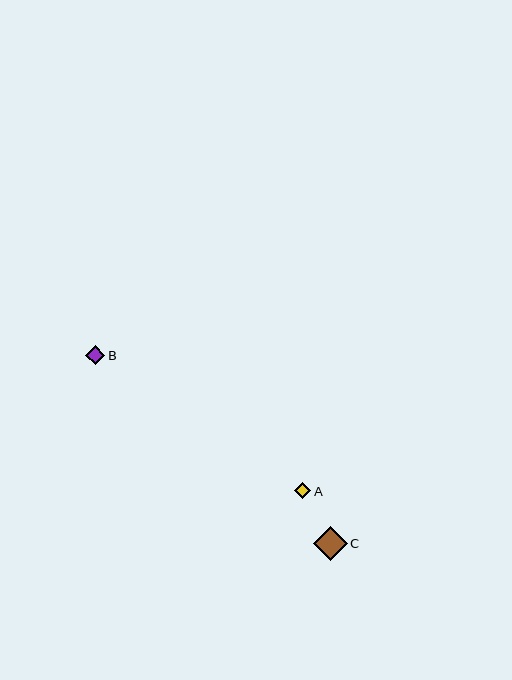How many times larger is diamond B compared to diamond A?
Diamond B is approximately 1.2 times the size of diamond A.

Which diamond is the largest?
Diamond C is the largest with a size of approximately 34 pixels.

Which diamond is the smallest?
Diamond A is the smallest with a size of approximately 16 pixels.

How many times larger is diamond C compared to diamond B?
Diamond C is approximately 1.8 times the size of diamond B.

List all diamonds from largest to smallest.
From largest to smallest: C, B, A.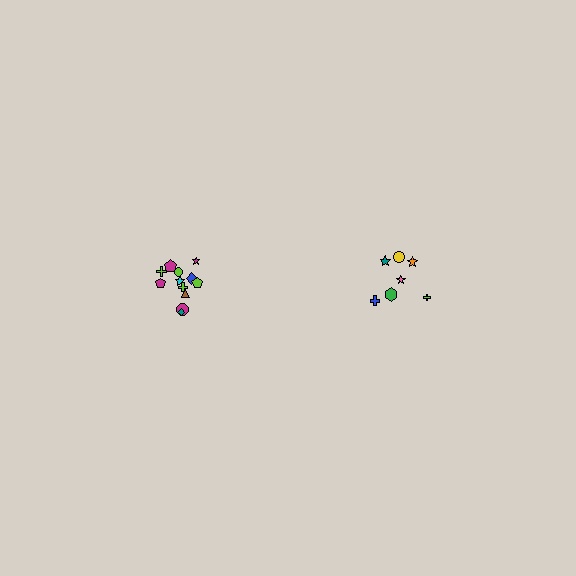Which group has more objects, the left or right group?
The left group.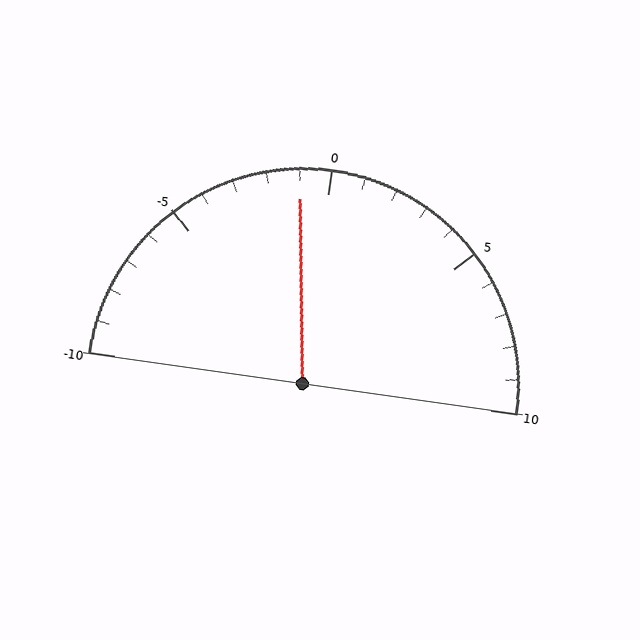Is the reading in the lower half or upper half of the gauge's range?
The reading is in the lower half of the range (-10 to 10).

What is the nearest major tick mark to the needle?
The nearest major tick mark is 0.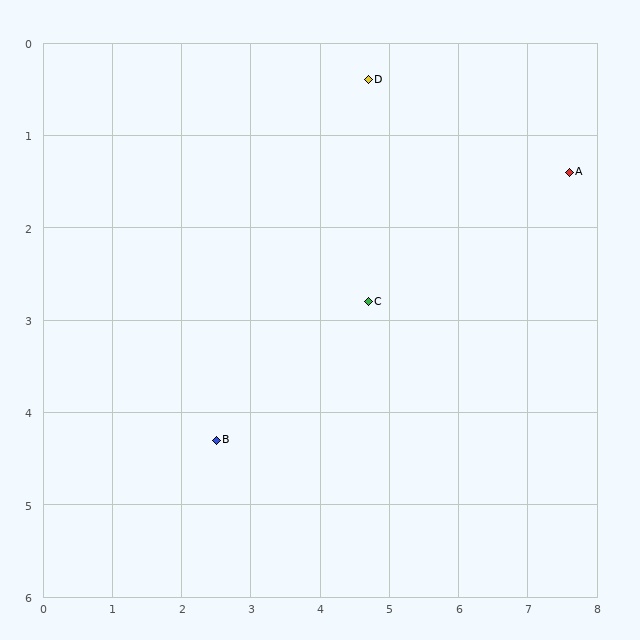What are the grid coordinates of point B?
Point B is at approximately (2.5, 4.3).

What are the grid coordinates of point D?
Point D is at approximately (4.7, 0.4).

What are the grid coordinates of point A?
Point A is at approximately (7.6, 1.4).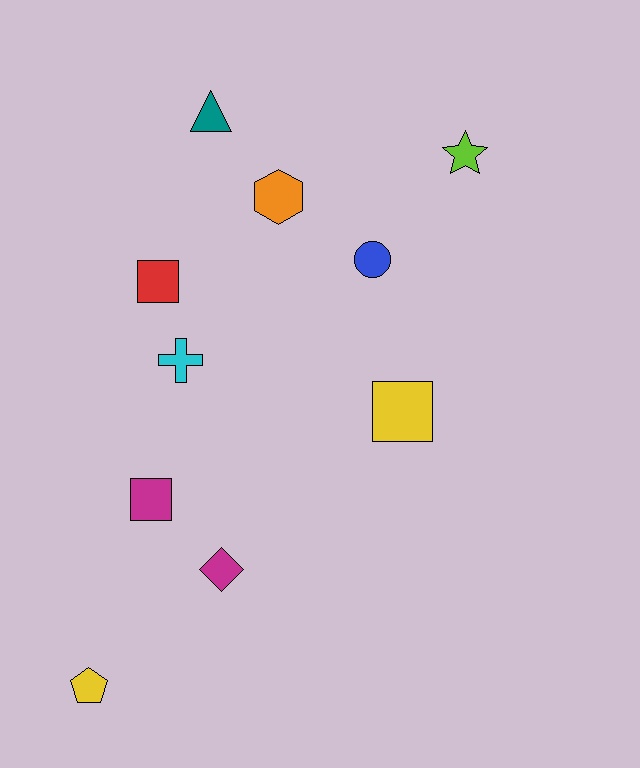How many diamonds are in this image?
There is 1 diamond.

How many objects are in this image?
There are 10 objects.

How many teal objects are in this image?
There is 1 teal object.